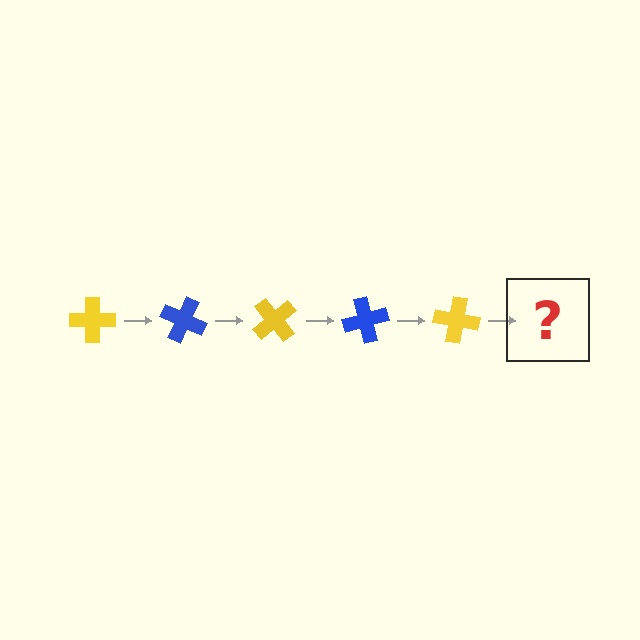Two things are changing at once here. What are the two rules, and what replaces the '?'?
The two rules are that it rotates 25 degrees each step and the color cycles through yellow and blue. The '?' should be a blue cross, rotated 125 degrees from the start.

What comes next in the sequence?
The next element should be a blue cross, rotated 125 degrees from the start.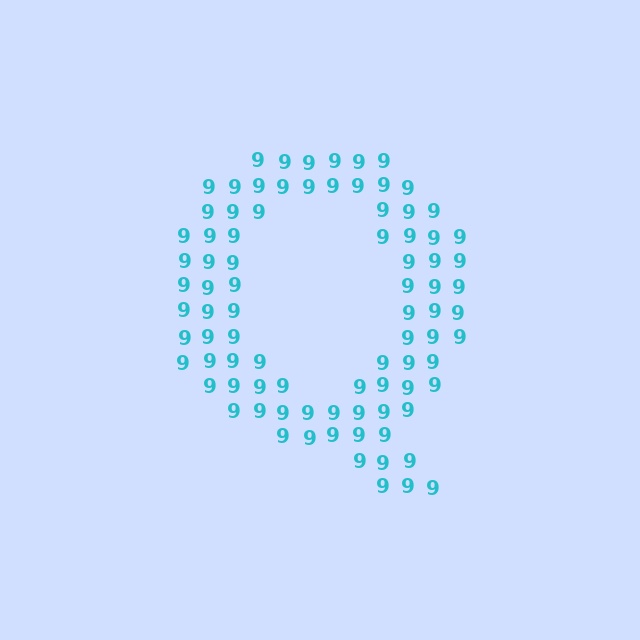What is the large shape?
The large shape is the letter Q.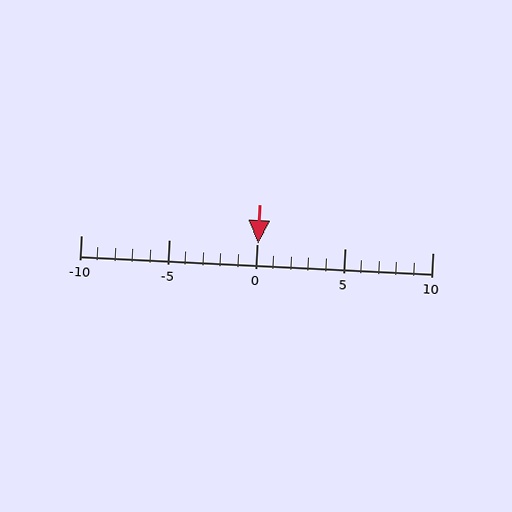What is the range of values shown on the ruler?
The ruler shows values from -10 to 10.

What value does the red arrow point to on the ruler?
The red arrow points to approximately 0.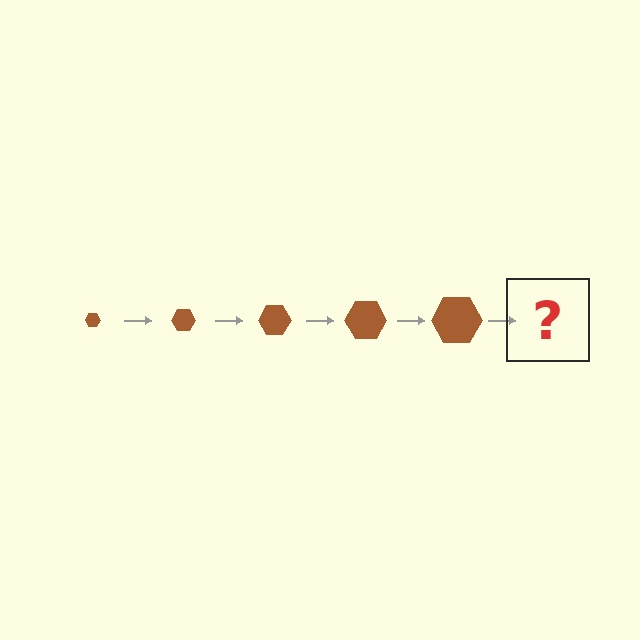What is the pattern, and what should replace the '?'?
The pattern is that the hexagon gets progressively larger each step. The '?' should be a brown hexagon, larger than the previous one.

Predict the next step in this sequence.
The next step is a brown hexagon, larger than the previous one.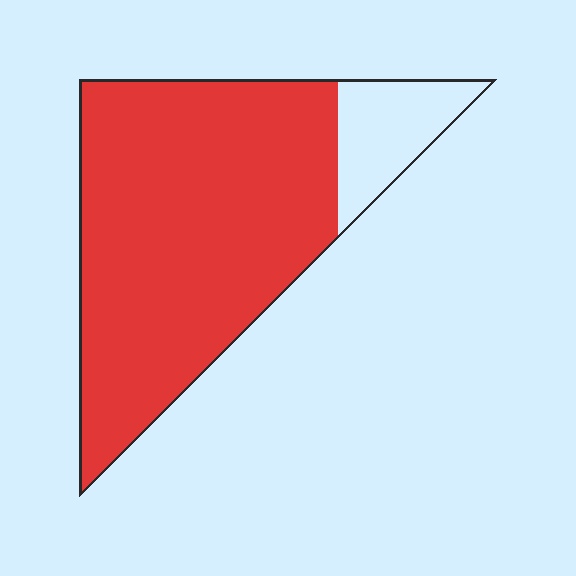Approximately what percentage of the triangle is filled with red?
Approximately 85%.